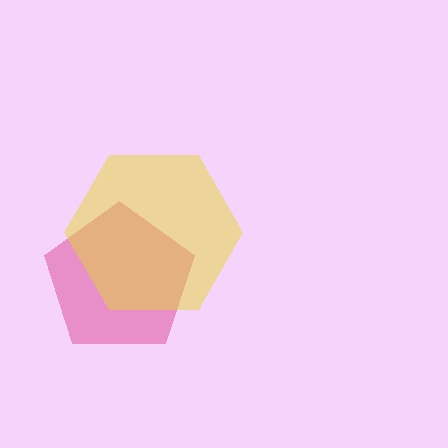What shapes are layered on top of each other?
The layered shapes are: a pink pentagon, a yellow hexagon.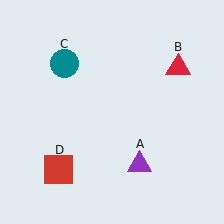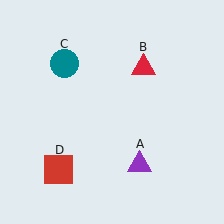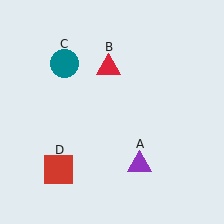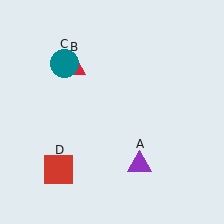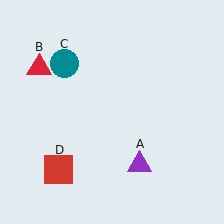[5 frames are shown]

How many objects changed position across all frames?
1 object changed position: red triangle (object B).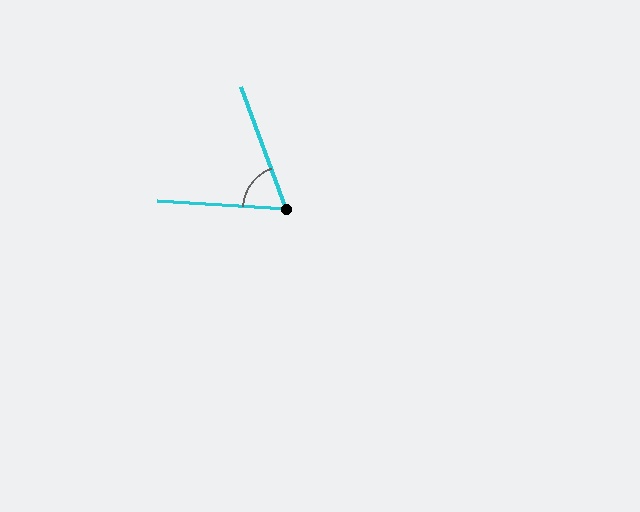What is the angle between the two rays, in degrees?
Approximately 66 degrees.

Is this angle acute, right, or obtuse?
It is acute.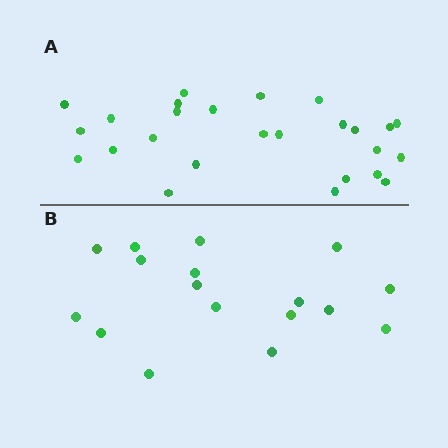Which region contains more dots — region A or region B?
Region A (the top region) has more dots.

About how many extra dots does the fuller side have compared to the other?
Region A has roughly 8 or so more dots than region B.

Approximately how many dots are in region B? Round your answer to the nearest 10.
About 20 dots. (The exact count is 17, which rounds to 20.)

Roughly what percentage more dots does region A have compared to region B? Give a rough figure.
About 55% more.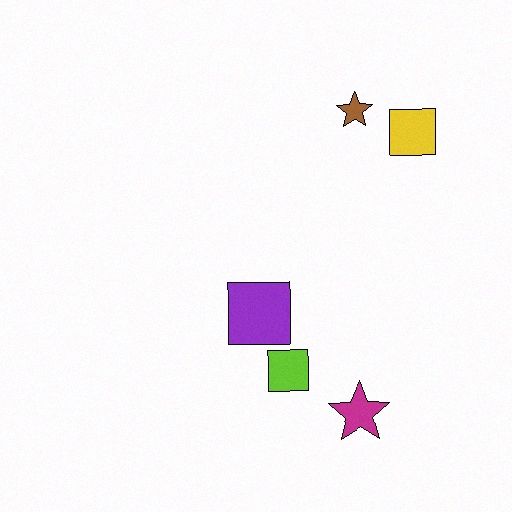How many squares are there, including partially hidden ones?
There are 3 squares.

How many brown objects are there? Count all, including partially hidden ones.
There is 1 brown object.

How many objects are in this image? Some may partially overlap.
There are 5 objects.